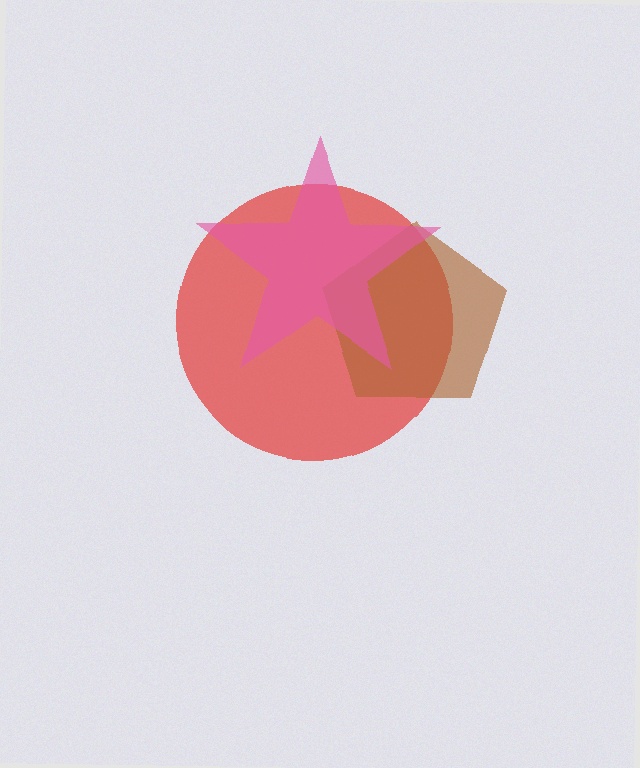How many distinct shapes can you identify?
There are 3 distinct shapes: a red circle, a brown pentagon, a pink star.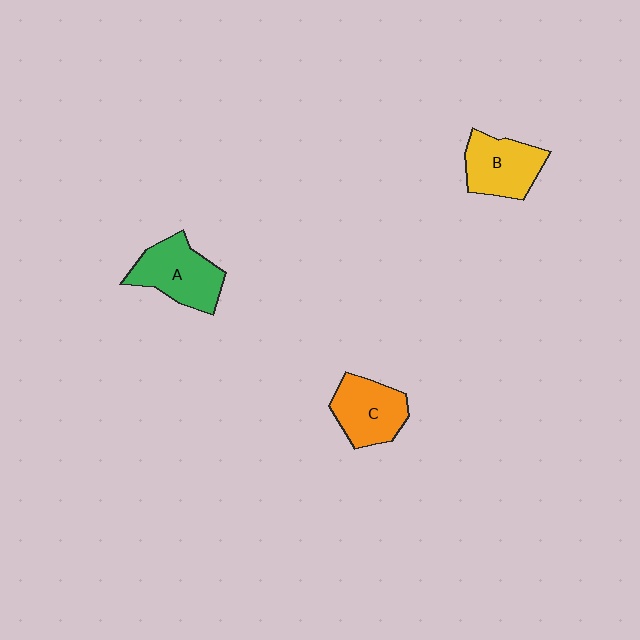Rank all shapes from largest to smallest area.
From largest to smallest: A (green), C (orange), B (yellow).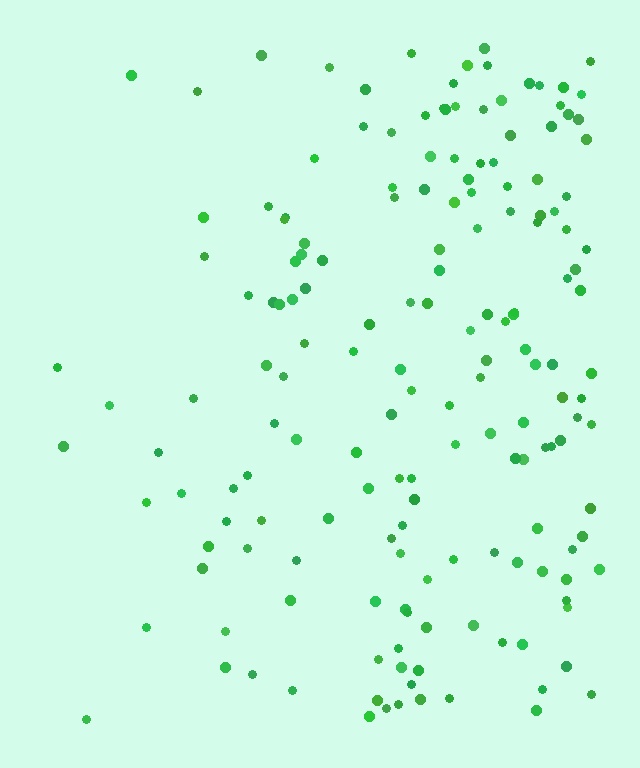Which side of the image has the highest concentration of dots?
The right.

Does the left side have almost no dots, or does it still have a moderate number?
Still a moderate number, just noticeably fewer than the right.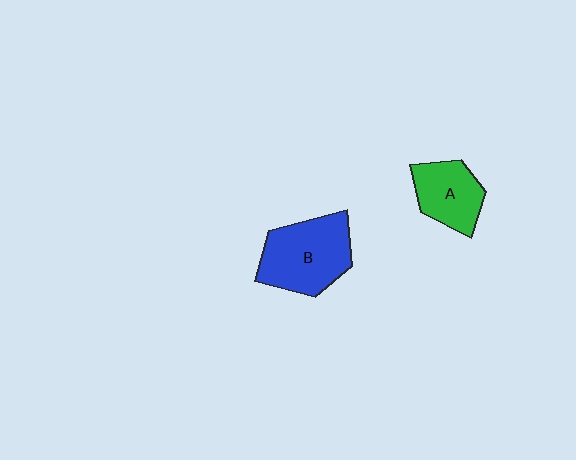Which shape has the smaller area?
Shape A (green).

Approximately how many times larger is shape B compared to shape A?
Approximately 1.5 times.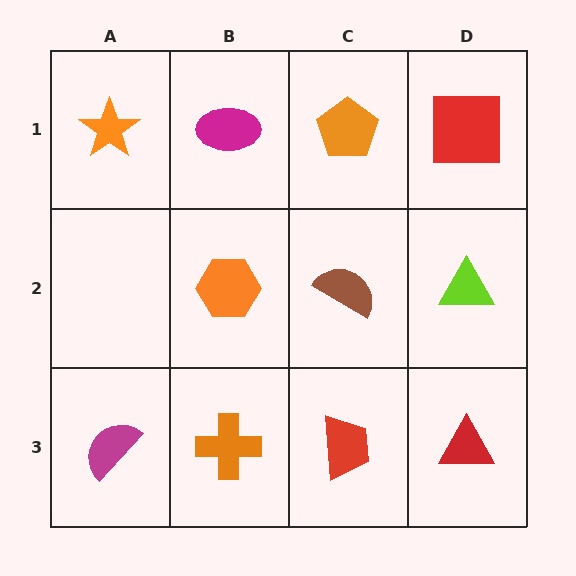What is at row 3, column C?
A red trapezoid.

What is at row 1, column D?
A red square.